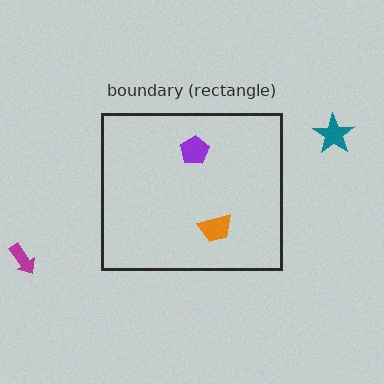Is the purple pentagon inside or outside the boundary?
Inside.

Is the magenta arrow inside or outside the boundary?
Outside.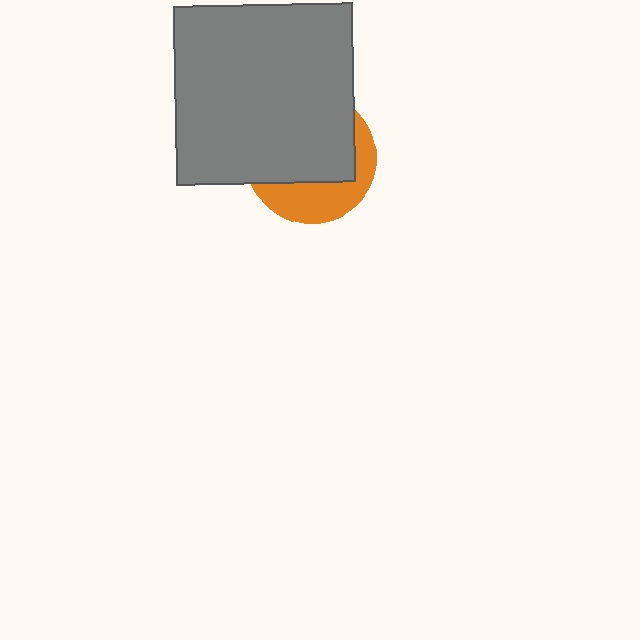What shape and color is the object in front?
The object in front is a gray square.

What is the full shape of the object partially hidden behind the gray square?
The partially hidden object is an orange circle.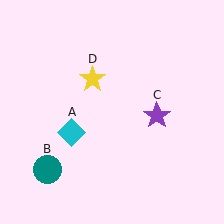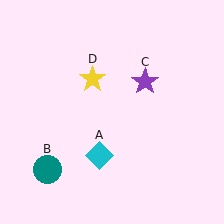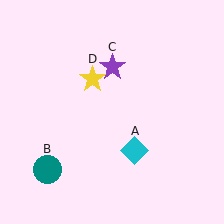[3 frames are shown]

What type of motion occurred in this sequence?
The cyan diamond (object A), purple star (object C) rotated counterclockwise around the center of the scene.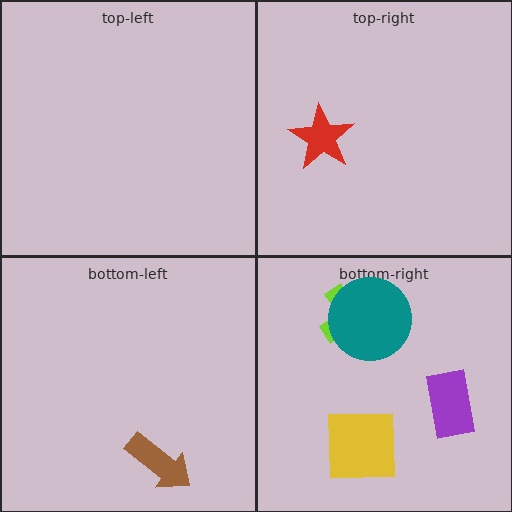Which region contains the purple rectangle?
The bottom-right region.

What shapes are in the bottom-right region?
The yellow square, the lime cross, the teal circle, the purple rectangle.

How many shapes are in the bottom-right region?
4.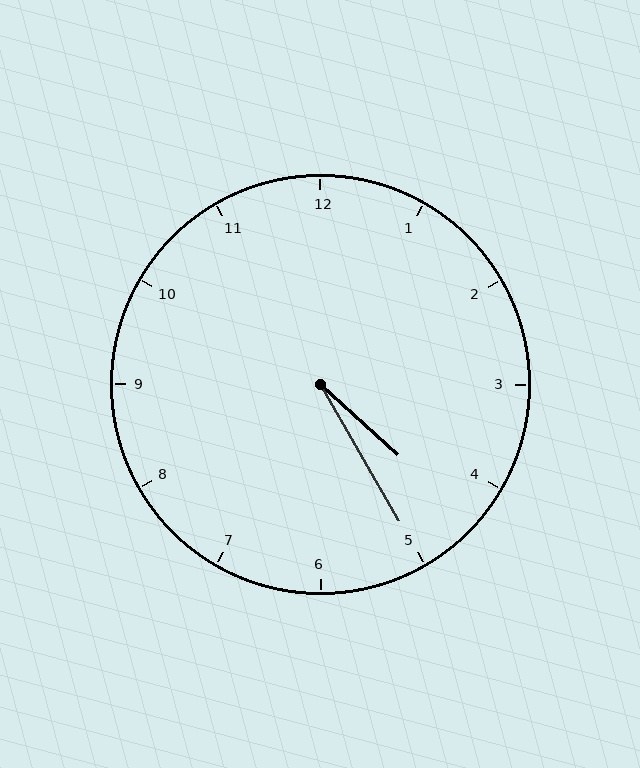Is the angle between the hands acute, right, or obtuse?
It is acute.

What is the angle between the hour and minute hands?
Approximately 18 degrees.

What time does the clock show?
4:25.